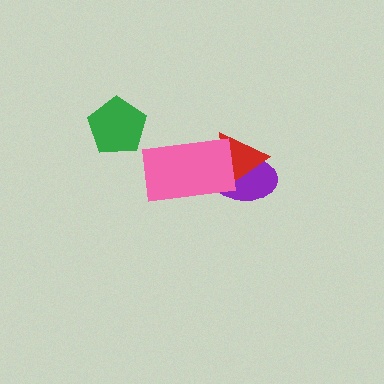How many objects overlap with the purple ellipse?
2 objects overlap with the purple ellipse.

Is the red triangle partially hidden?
Yes, it is partially covered by another shape.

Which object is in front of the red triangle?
The pink rectangle is in front of the red triangle.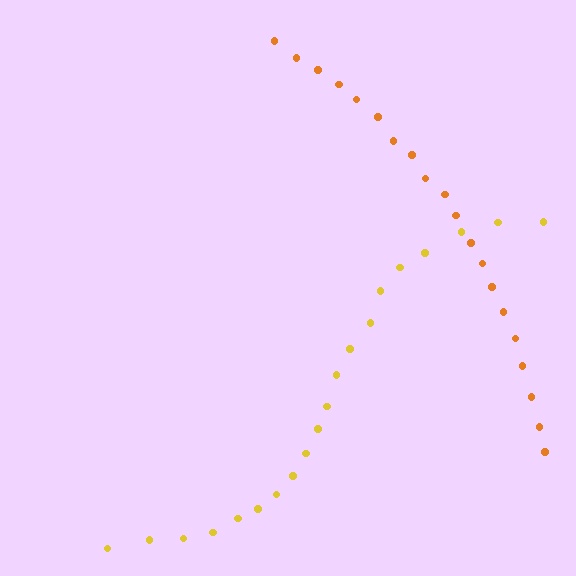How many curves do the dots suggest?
There are 2 distinct paths.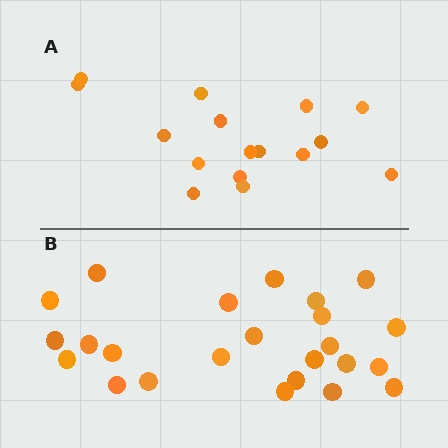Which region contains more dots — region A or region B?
Region B (the bottom region) has more dots.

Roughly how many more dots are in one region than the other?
Region B has roughly 8 or so more dots than region A.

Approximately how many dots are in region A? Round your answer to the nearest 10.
About 20 dots. (The exact count is 16, which rounds to 20.)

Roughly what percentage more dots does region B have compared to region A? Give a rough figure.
About 50% more.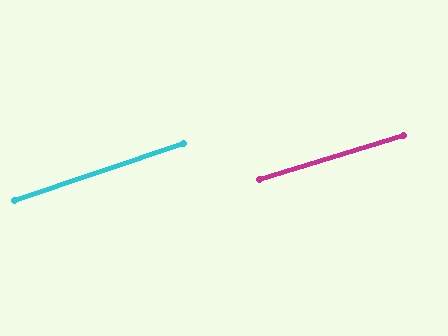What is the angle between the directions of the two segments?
Approximately 1 degree.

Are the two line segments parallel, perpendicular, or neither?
Parallel — their directions differ by only 1.3°.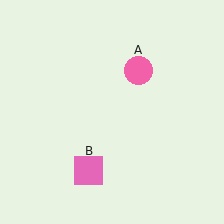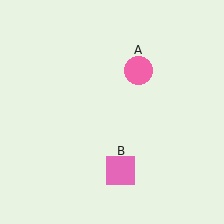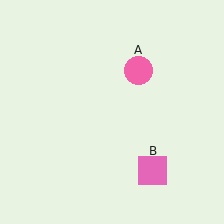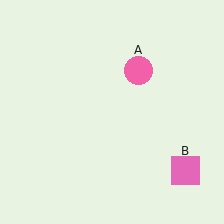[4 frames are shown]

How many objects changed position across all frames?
1 object changed position: pink square (object B).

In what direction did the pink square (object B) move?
The pink square (object B) moved right.